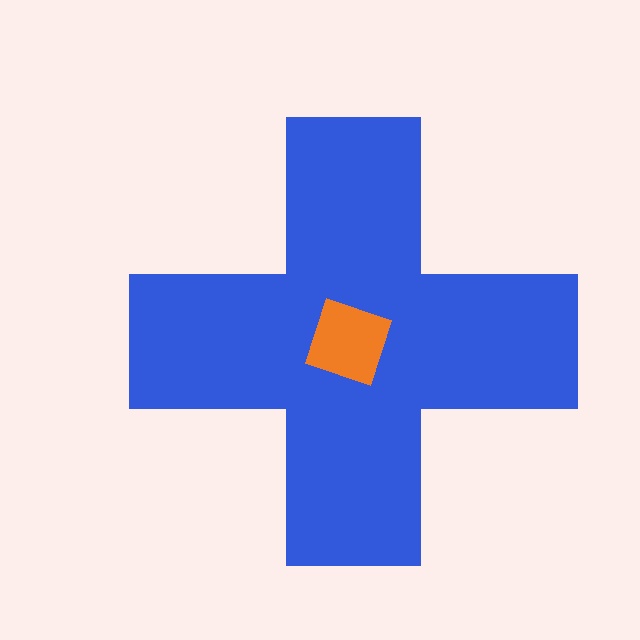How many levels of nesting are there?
2.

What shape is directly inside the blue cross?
The orange square.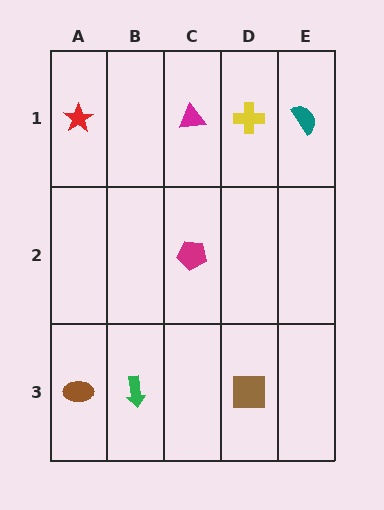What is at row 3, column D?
A brown square.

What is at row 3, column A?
A brown ellipse.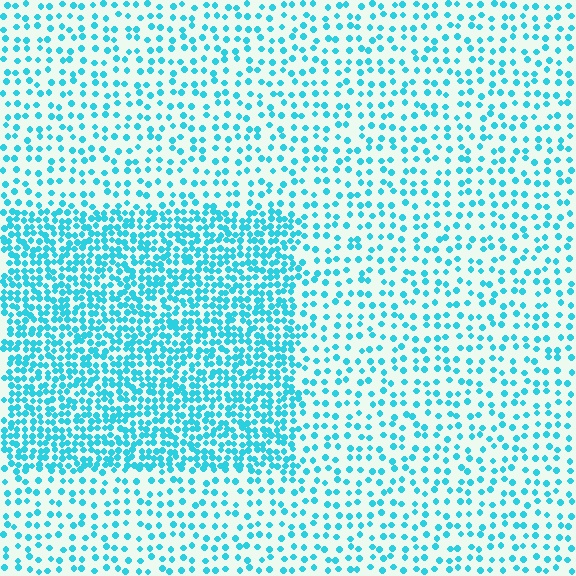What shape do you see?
I see a rectangle.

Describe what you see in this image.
The image contains small cyan elements arranged at two different densities. A rectangle-shaped region is visible where the elements are more densely packed than the surrounding area.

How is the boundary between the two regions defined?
The boundary is defined by a change in element density (approximately 2.4x ratio). All elements are the same color, size, and shape.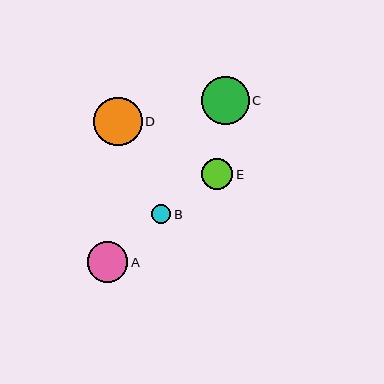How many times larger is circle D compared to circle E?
Circle D is approximately 1.6 times the size of circle E.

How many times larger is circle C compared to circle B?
Circle C is approximately 2.5 times the size of circle B.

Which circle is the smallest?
Circle B is the smallest with a size of approximately 19 pixels.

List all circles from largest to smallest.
From largest to smallest: D, C, A, E, B.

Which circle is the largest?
Circle D is the largest with a size of approximately 49 pixels.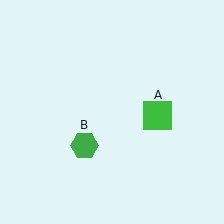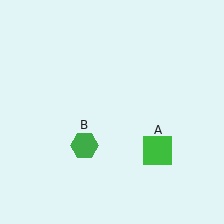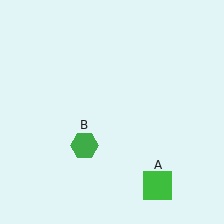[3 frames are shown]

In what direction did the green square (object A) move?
The green square (object A) moved down.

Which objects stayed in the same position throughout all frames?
Green hexagon (object B) remained stationary.